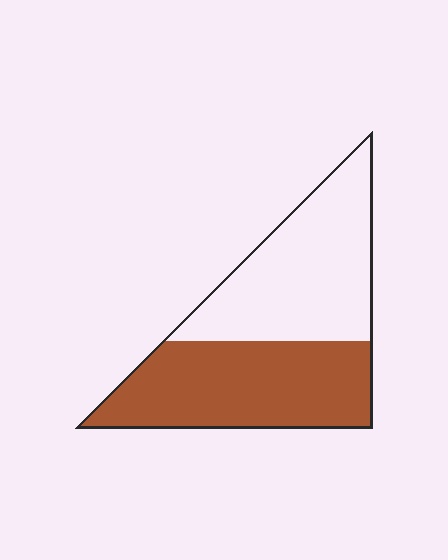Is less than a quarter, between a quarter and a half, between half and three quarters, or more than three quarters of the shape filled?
Between half and three quarters.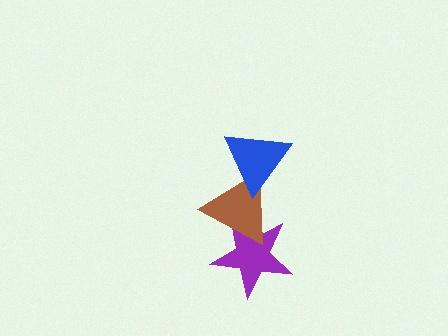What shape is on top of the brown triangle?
The blue triangle is on top of the brown triangle.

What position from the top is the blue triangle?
The blue triangle is 1st from the top.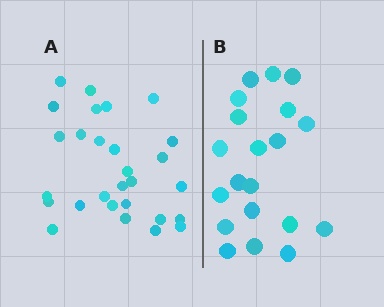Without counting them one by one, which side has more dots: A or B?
Region A (the left region) has more dots.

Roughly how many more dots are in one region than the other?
Region A has roughly 8 or so more dots than region B.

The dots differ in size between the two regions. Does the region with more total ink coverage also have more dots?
No. Region B has more total ink coverage because its dots are larger, but region A actually contains more individual dots. Total area can be misleading — the number of items is what matters here.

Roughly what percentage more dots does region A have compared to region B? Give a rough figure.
About 40% more.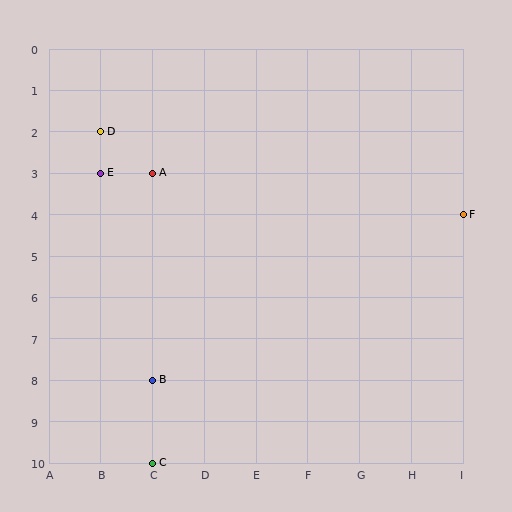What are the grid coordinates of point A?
Point A is at grid coordinates (C, 3).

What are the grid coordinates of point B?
Point B is at grid coordinates (C, 8).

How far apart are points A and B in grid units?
Points A and B are 5 rows apart.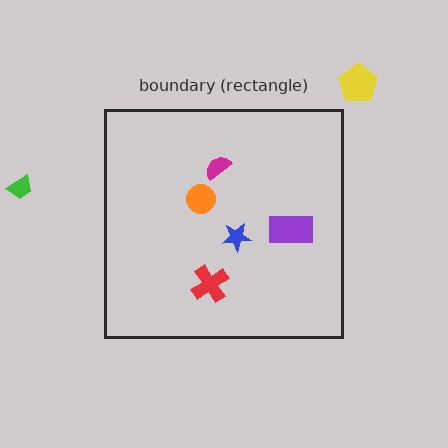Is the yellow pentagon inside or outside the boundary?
Outside.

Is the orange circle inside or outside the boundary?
Inside.